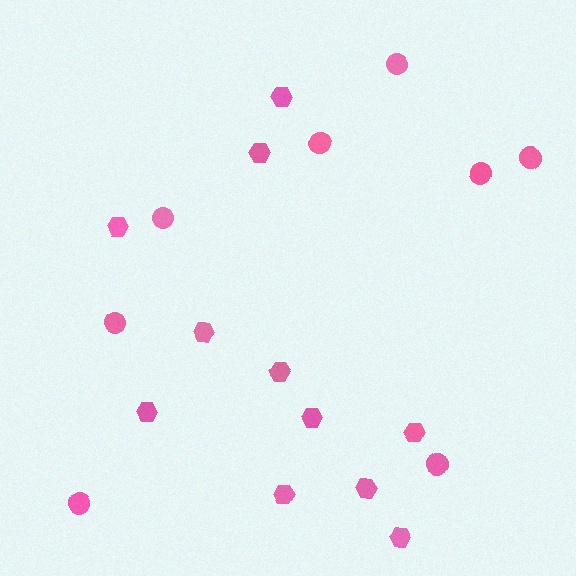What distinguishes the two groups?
There are 2 groups: one group of hexagons (11) and one group of circles (8).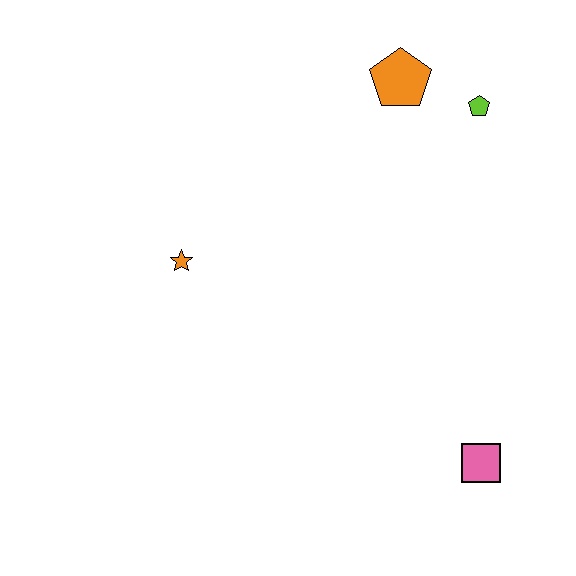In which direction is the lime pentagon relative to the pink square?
The lime pentagon is above the pink square.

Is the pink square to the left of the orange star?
No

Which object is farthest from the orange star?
The pink square is farthest from the orange star.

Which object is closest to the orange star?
The orange pentagon is closest to the orange star.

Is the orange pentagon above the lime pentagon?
Yes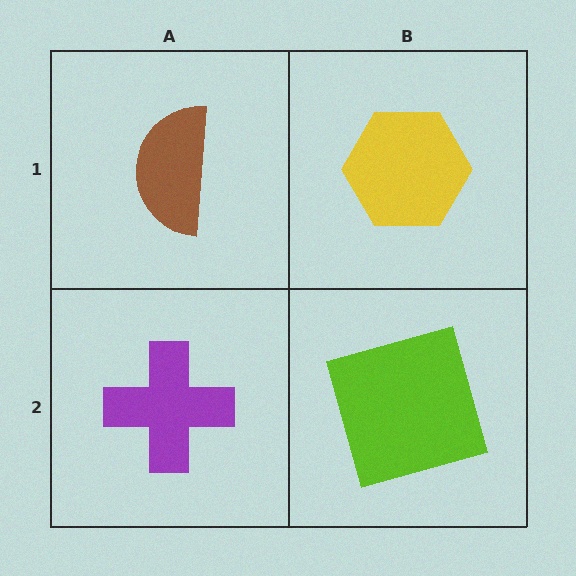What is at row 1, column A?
A brown semicircle.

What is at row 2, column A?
A purple cross.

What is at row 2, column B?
A lime square.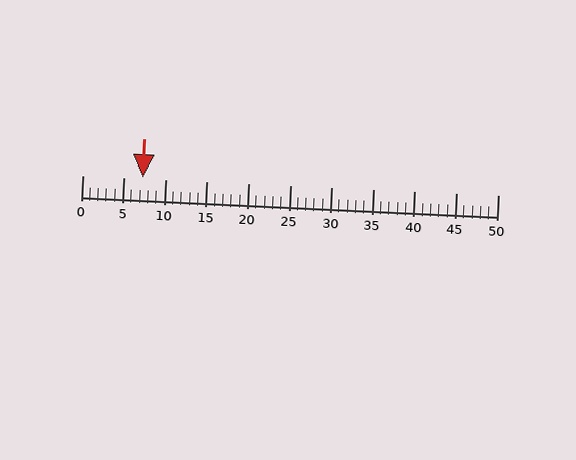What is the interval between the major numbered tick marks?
The major tick marks are spaced 5 units apart.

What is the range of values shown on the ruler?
The ruler shows values from 0 to 50.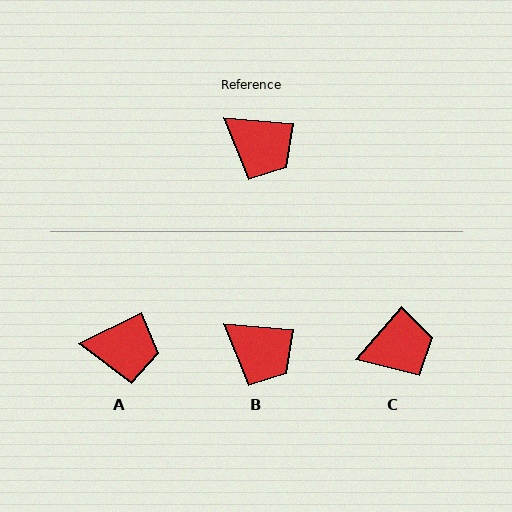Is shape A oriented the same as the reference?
No, it is off by about 31 degrees.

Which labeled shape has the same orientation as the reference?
B.